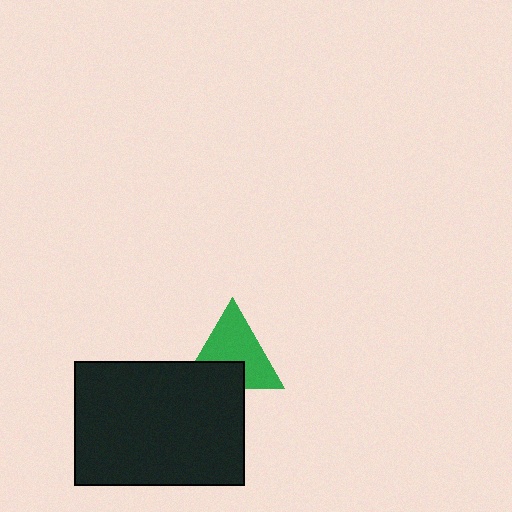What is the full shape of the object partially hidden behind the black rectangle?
The partially hidden object is a green triangle.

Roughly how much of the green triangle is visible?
Most of it is visible (roughly 67%).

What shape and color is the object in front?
The object in front is a black rectangle.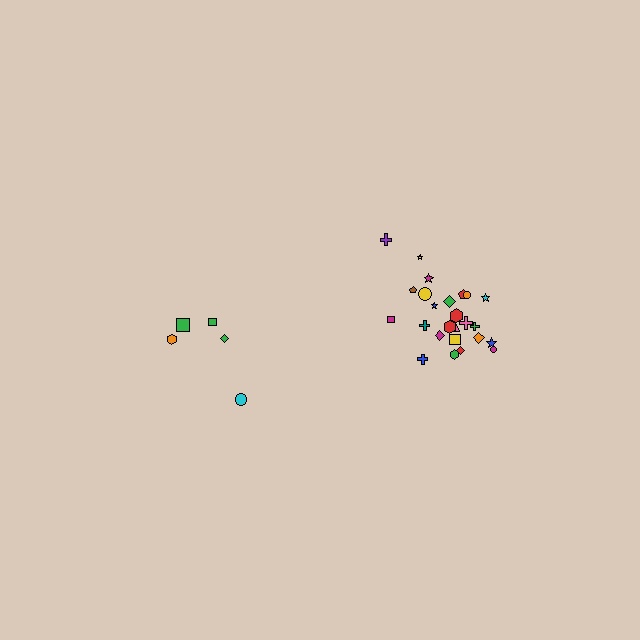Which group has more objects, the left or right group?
The right group.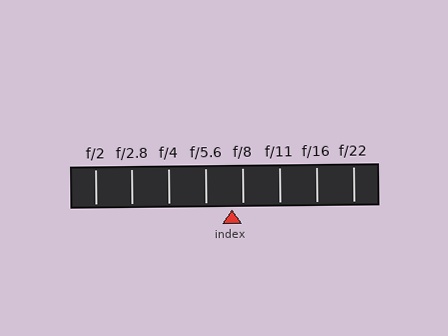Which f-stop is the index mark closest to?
The index mark is closest to f/8.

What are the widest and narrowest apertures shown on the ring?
The widest aperture shown is f/2 and the narrowest is f/22.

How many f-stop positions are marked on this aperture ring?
There are 8 f-stop positions marked.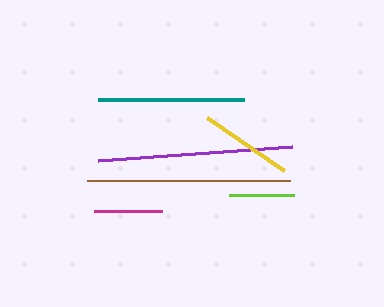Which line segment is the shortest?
The lime line is the shortest at approximately 65 pixels.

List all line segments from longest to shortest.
From longest to shortest: brown, purple, teal, yellow, magenta, lime.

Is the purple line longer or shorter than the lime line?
The purple line is longer than the lime line.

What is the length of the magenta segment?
The magenta segment is approximately 68 pixels long.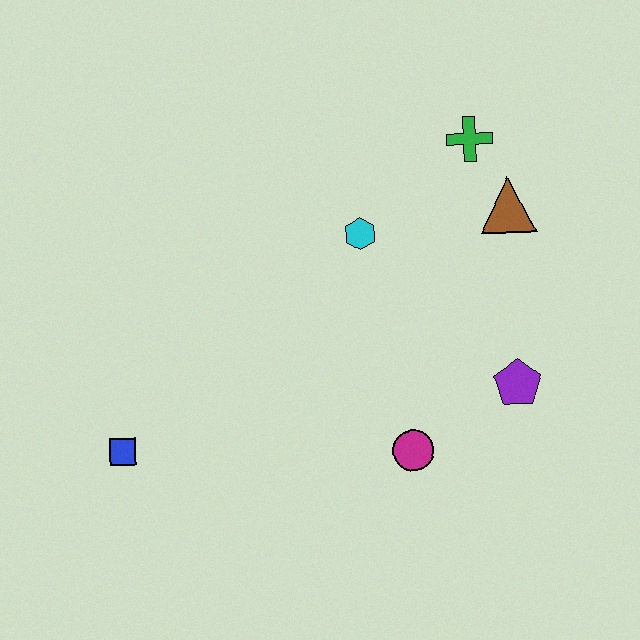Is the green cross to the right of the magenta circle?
Yes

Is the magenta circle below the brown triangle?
Yes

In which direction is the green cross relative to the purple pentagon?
The green cross is above the purple pentagon.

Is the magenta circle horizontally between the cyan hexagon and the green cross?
Yes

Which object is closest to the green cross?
The brown triangle is closest to the green cross.